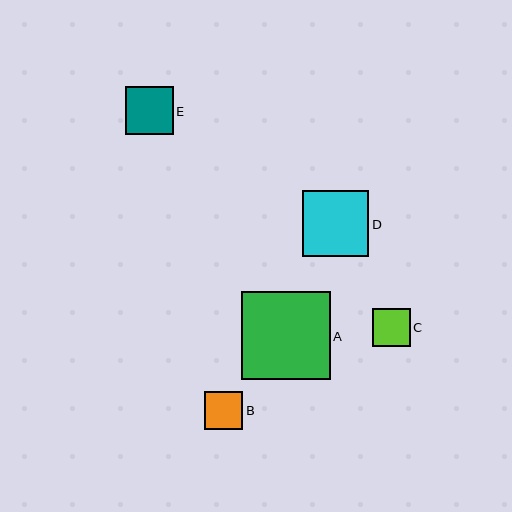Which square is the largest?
Square A is the largest with a size of approximately 89 pixels.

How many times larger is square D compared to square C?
Square D is approximately 1.8 times the size of square C.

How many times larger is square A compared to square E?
Square A is approximately 1.8 times the size of square E.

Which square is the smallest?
Square C is the smallest with a size of approximately 38 pixels.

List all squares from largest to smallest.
From largest to smallest: A, D, E, B, C.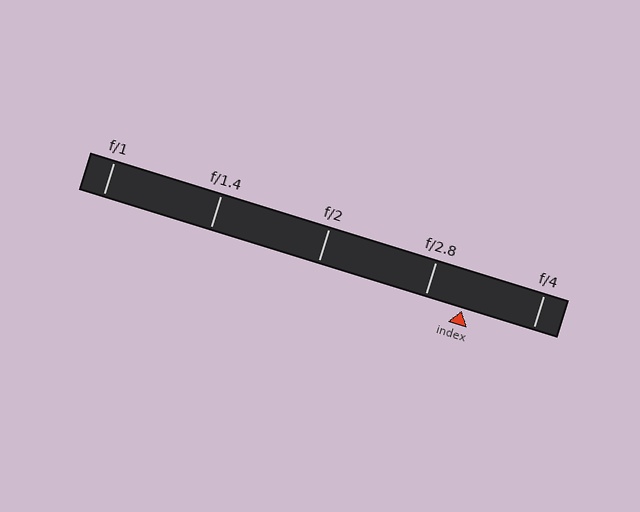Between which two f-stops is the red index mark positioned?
The index mark is between f/2.8 and f/4.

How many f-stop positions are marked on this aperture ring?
There are 5 f-stop positions marked.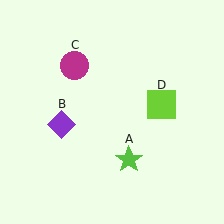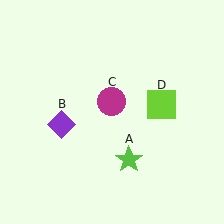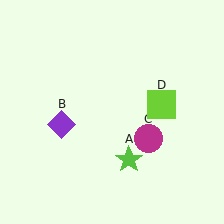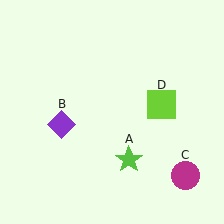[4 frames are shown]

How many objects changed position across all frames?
1 object changed position: magenta circle (object C).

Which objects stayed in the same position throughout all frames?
Lime star (object A) and purple diamond (object B) and lime square (object D) remained stationary.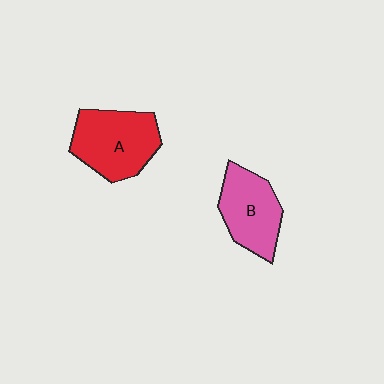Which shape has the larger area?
Shape A (red).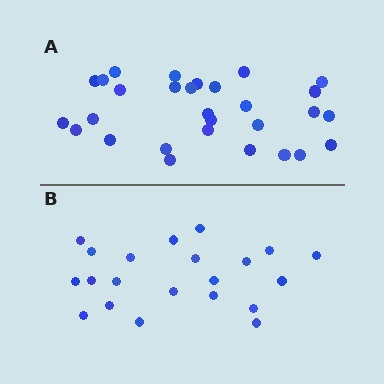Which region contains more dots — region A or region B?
Region A (the top region) has more dots.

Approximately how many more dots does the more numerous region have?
Region A has roughly 8 or so more dots than region B.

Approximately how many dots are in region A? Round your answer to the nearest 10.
About 30 dots. (The exact count is 29, which rounds to 30.)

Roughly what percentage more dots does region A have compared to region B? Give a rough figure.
About 40% more.